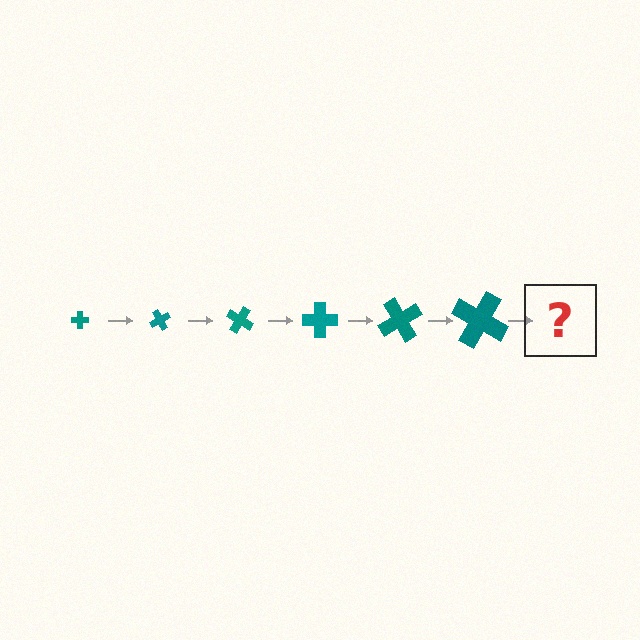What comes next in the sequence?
The next element should be a cross, larger than the previous one and rotated 360 degrees from the start.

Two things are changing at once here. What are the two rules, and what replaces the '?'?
The two rules are that the cross grows larger each step and it rotates 60 degrees each step. The '?' should be a cross, larger than the previous one and rotated 360 degrees from the start.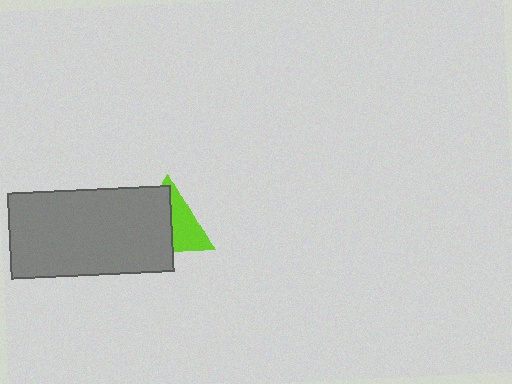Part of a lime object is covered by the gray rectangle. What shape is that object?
It is a triangle.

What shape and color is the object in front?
The object in front is a gray rectangle.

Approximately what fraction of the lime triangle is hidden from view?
Roughly 55% of the lime triangle is hidden behind the gray rectangle.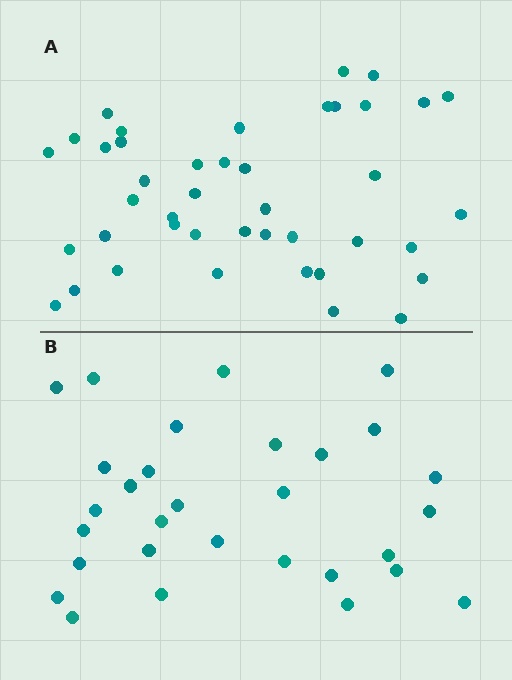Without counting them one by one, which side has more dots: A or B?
Region A (the top region) has more dots.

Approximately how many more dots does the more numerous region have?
Region A has roughly 12 or so more dots than region B.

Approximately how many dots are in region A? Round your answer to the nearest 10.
About 40 dots. (The exact count is 42, which rounds to 40.)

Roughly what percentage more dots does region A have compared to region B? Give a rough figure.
About 40% more.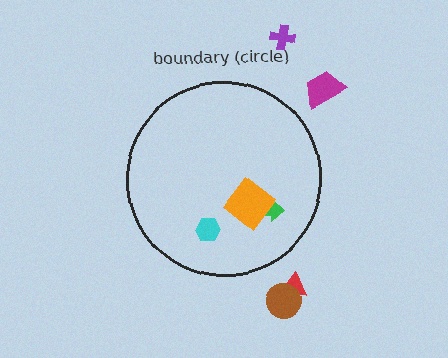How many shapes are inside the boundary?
3 inside, 4 outside.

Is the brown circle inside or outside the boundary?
Outside.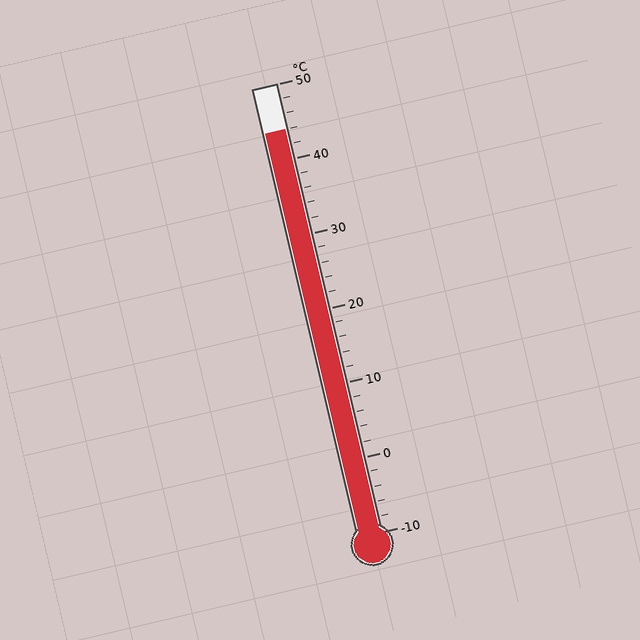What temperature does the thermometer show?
The thermometer shows approximately 44°C.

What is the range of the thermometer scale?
The thermometer scale ranges from -10°C to 50°C.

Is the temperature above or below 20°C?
The temperature is above 20°C.